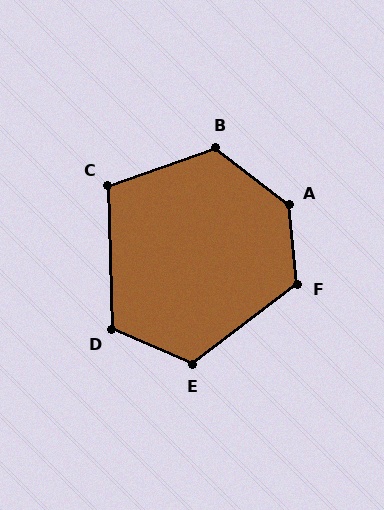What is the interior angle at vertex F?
Approximately 121 degrees (obtuse).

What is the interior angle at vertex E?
Approximately 119 degrees (obtuse).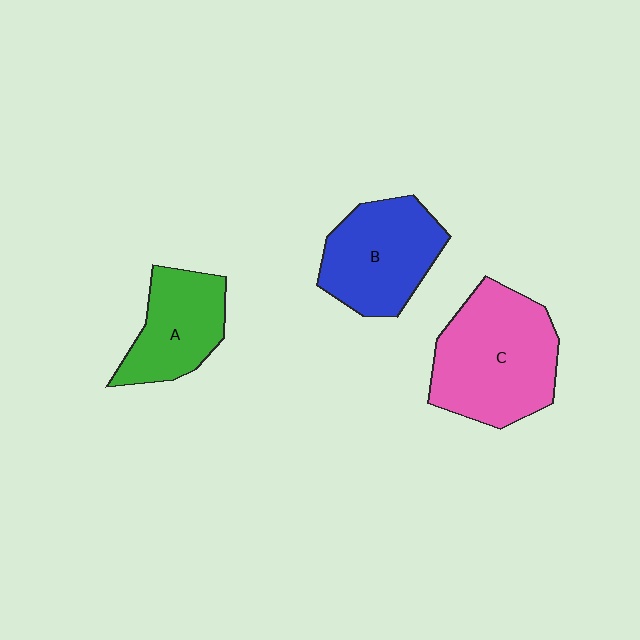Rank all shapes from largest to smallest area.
From largest to smallest: C (pink), B (blue), A (green).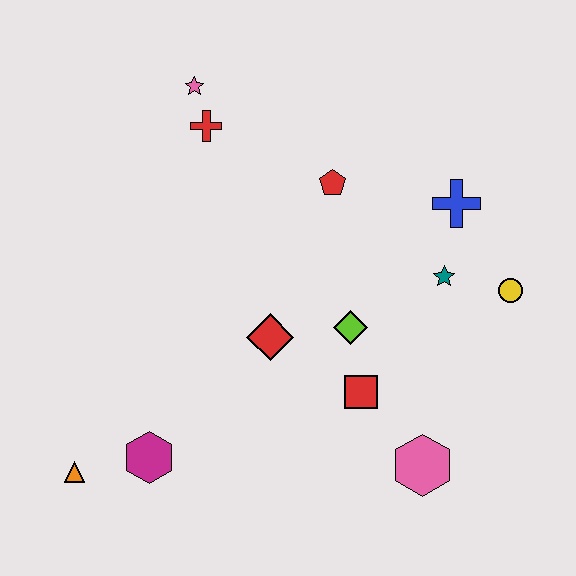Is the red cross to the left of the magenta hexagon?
No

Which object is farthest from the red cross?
The pink hexagon is farthest from the red cross.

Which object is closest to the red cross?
The pink star is closest to the red cross.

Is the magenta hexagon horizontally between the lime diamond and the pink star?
No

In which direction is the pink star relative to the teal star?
The pink star is to the left of the teal star.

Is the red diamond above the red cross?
No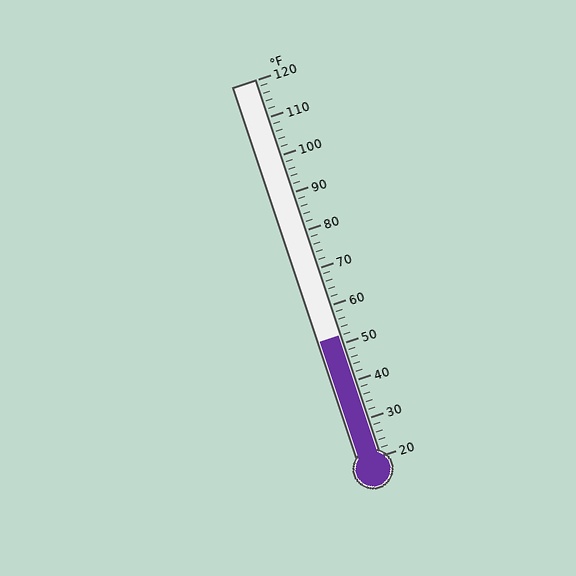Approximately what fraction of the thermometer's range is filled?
The thermometer is filled to approximately 30% of its range.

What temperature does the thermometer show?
The thermometer shows approximately 52°F.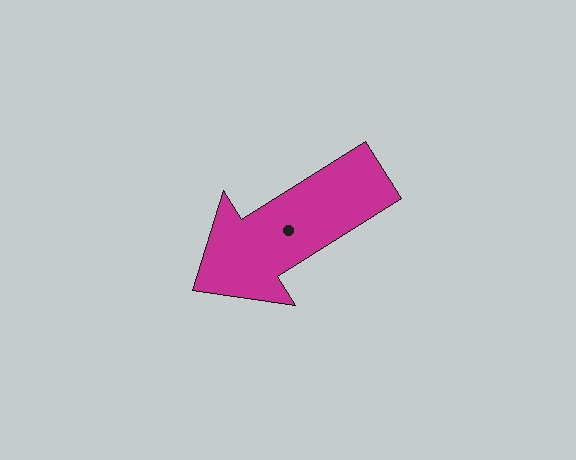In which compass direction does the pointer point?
Southwest.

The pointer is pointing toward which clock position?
Roughly 8 o'clock.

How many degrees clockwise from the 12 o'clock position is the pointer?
Approximately 238 degrees.